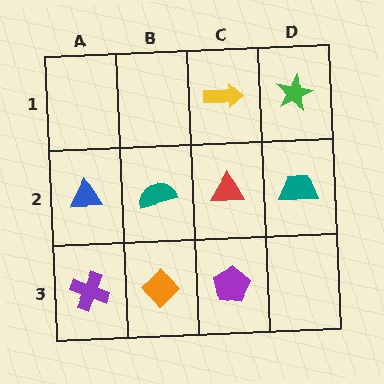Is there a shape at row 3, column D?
No, that cell is empty.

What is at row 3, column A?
A purple cross.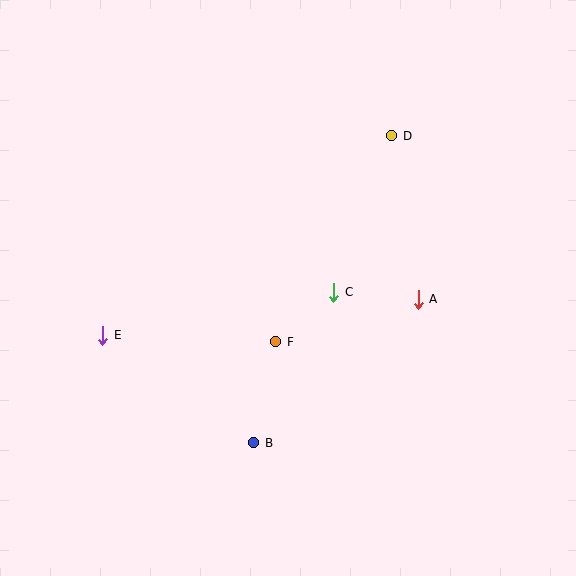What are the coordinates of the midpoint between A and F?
The midpoint between A and F is at (347, 321).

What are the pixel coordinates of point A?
Point A is at (418, 299).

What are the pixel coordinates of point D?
Point D is at (392, 136).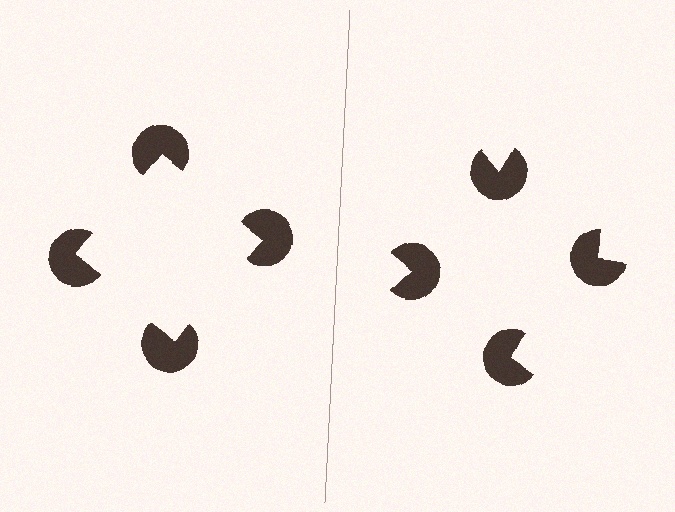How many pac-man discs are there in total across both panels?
8 — 4 on each side.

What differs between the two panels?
The pac-man discs are positioned identically on both sides; only the wedge orientations differ. On the left they align to a square; on the right they are misaligned.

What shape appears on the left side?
An illusory square.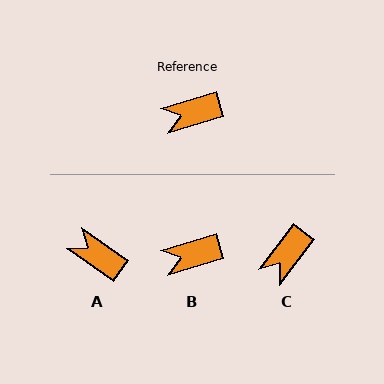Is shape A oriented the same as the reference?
No, it is off by about 52 degrees.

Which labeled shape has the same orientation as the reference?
B.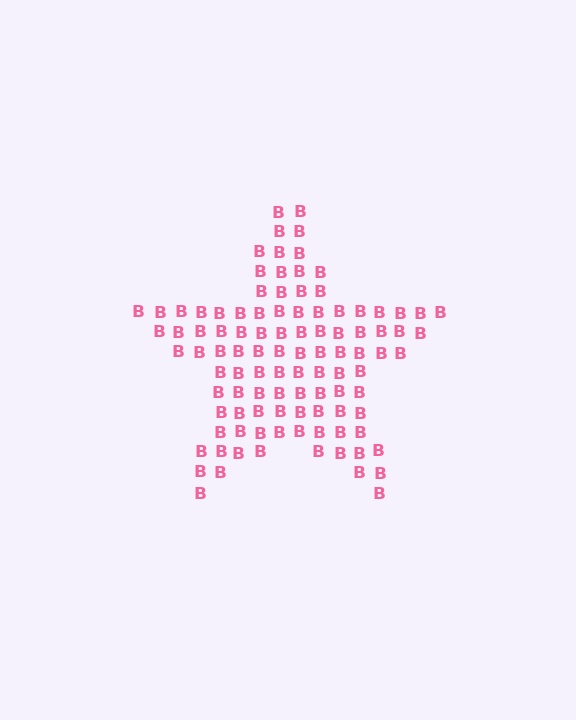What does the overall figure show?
The overall figure shows a star.